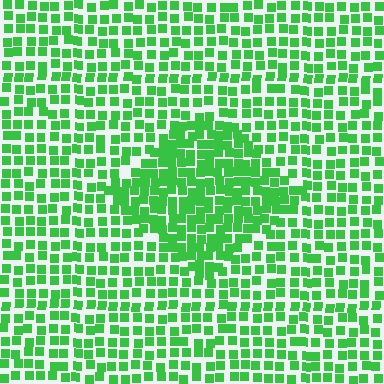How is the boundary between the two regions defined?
The boundary is defined by a change in element density (approximately 1.7x ratio). All elements are the same color, size, and shape.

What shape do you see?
I see a diamond.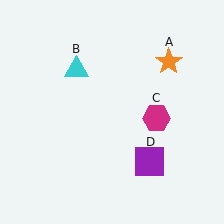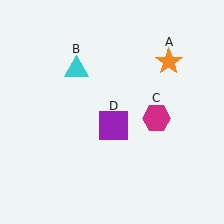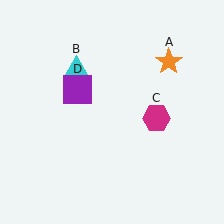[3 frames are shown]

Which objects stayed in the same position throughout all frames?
Orange star (object A) and cyan triangle (object B) and magenta hexagon (object C) remained stationary.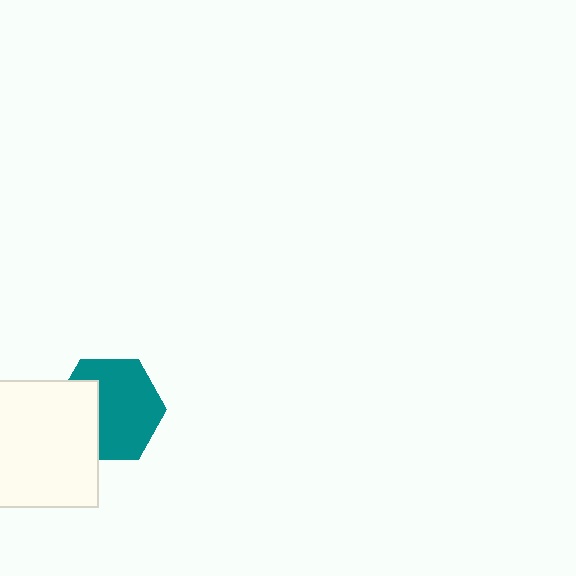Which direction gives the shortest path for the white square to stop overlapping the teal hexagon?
Moving left gives the shortest separation.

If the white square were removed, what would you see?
You would see the complete teal hexagon.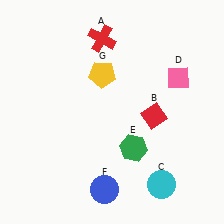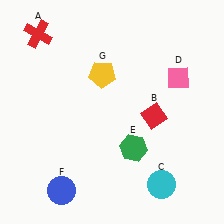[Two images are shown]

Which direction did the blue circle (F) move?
The blue circle (F) moved left.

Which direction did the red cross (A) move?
The red cross (A) moved left.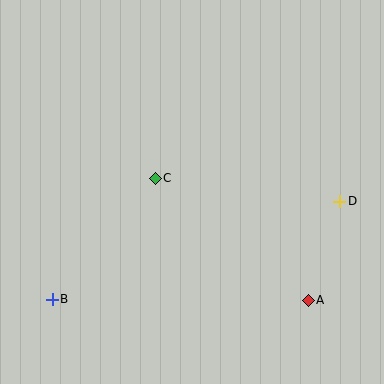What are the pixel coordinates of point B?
Point B is at (52, 299).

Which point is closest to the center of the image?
Point C at (155, 178) is closest to the center.